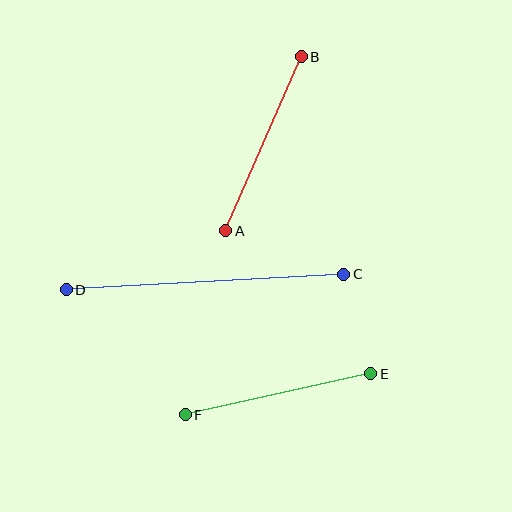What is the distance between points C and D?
The distance is approximately 278 pixels.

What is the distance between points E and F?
The distance is approximately 190 pixels.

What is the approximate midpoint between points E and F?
The midpoint is at approximately (278, 394) pixels.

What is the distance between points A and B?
The distance is approximately 190 pixels.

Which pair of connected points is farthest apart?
Points C and D are farthest apart.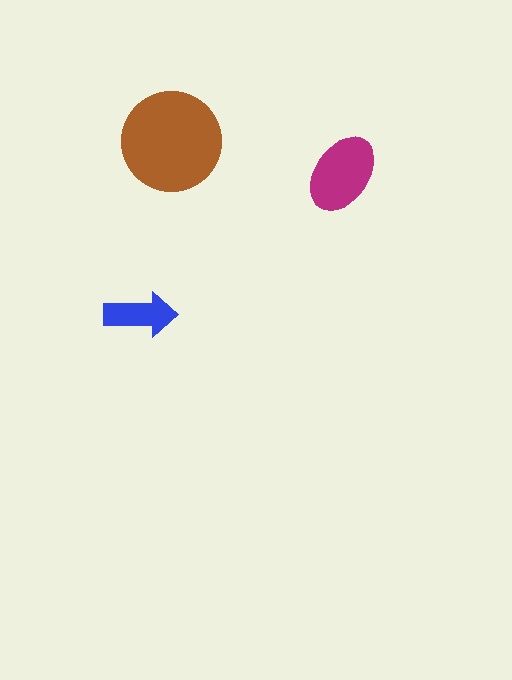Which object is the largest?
The brown circle.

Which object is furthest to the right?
The magenta ellipse is rightmost.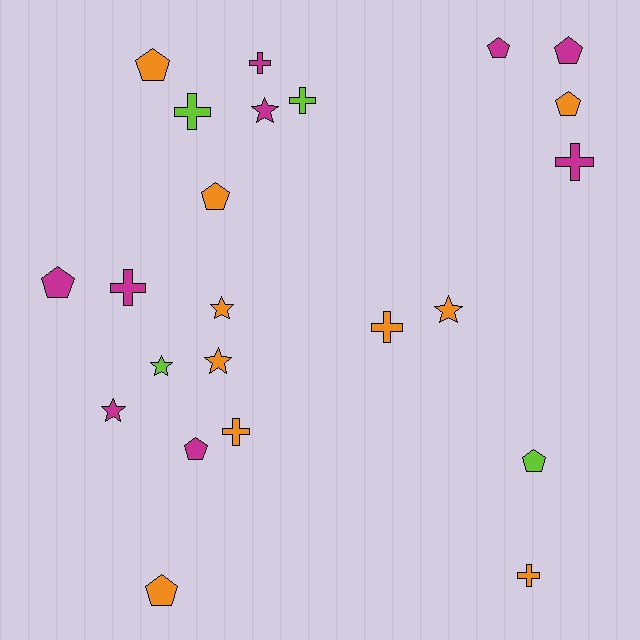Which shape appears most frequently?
Pentagon, with 9 objects.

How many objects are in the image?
There are 23 objects.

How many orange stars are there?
There are 3 orange stars.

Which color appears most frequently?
Orange, with 10 objects.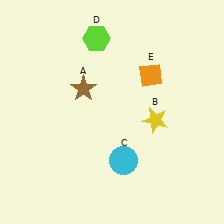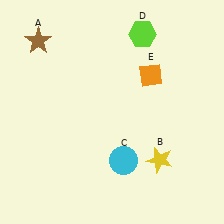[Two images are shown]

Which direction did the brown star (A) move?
The brown star (A) moved up.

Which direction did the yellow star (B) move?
The yellow star (B) moved down.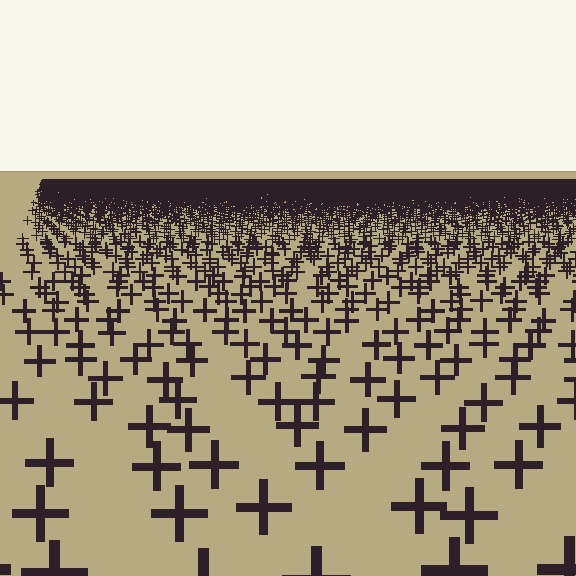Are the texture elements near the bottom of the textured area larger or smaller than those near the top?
Larger. Near the bottom, elements are closer to the viewer and appear at a bigger on-screen size.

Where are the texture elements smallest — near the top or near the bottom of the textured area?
Near the top.